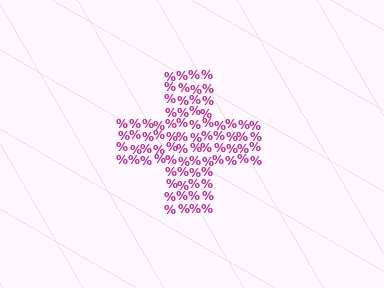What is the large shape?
The large shape is a cross.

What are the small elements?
The small elements are percent signs.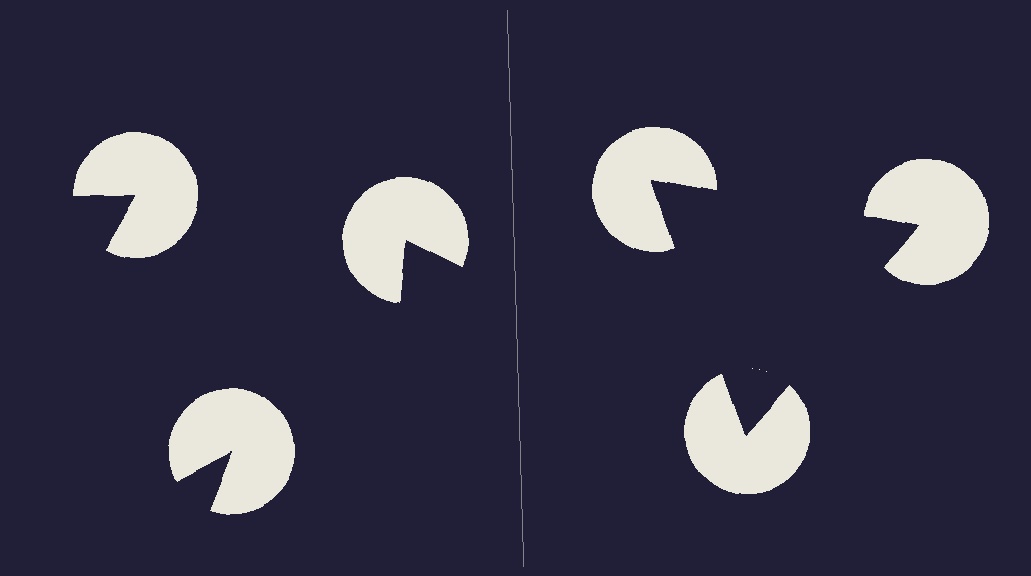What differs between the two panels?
The pac-man discs are positioned identically on both sides; only the wedge orientations differ. On the right they align to a triangle; on the left they are misaligned.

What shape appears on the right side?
An illusory triangle.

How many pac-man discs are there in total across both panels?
6 — 3 on each side.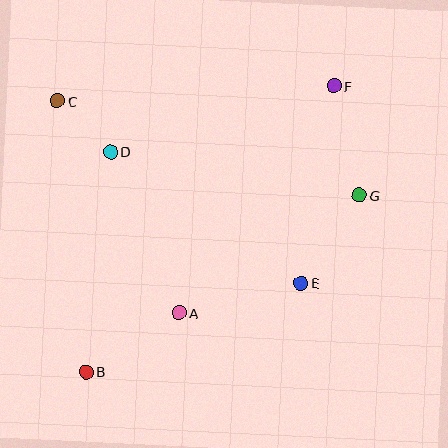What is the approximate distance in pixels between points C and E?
The distance between C and E is approximately 304 pixels.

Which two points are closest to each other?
Points C and D are closest to each other.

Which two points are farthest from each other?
Points B and F are farthest from each other.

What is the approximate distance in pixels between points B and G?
The distance between B and G is approximately 325 pixels.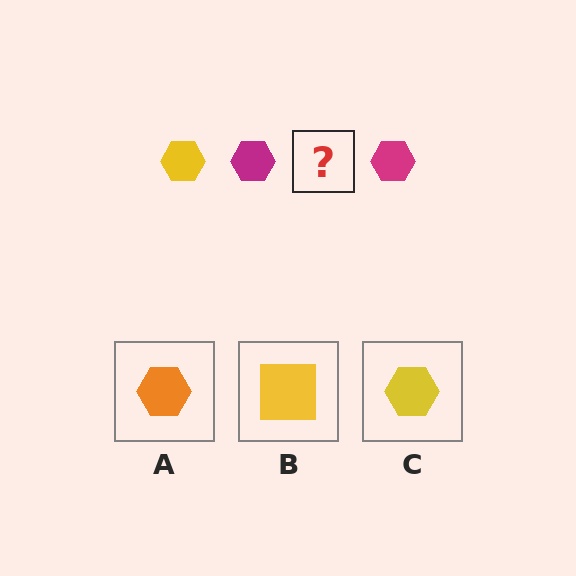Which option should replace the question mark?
Option C.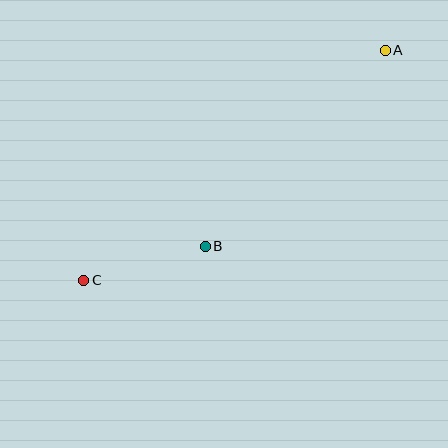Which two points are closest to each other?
Points B and C are closest to each other.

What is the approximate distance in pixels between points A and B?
The distance between A and B is approximately 266 pixels.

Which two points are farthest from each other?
Points A and C are farthest from each other.